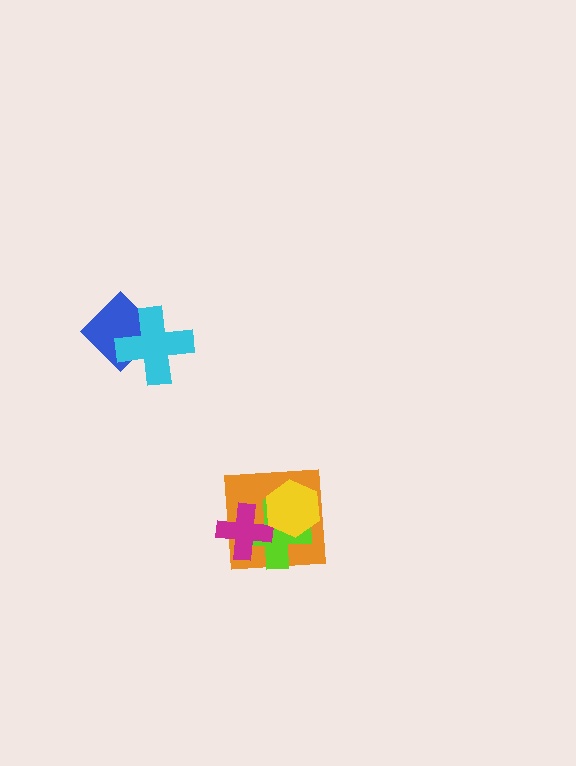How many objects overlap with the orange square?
3 objects overlap with the orange square.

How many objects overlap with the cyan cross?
1 object overlaps with the cyan cross.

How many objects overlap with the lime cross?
3 objects overlap with the lime cross.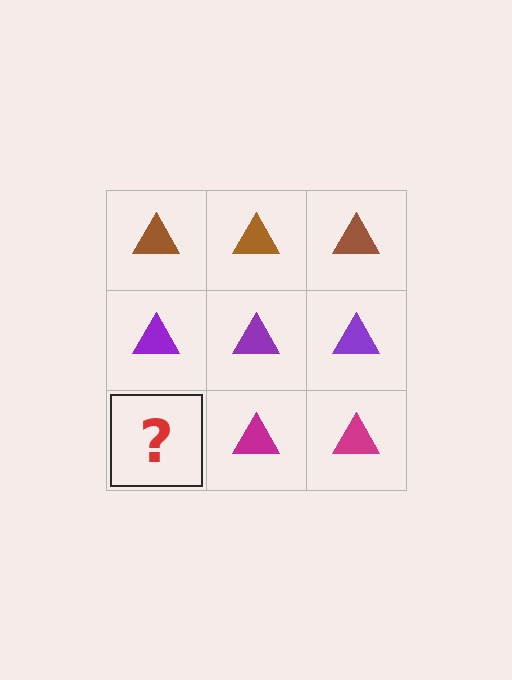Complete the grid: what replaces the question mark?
The question mark should be replaced with a magenta triangle.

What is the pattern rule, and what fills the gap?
The rule is that each row has a consistent color. The gap should be filled with a magenta triangle.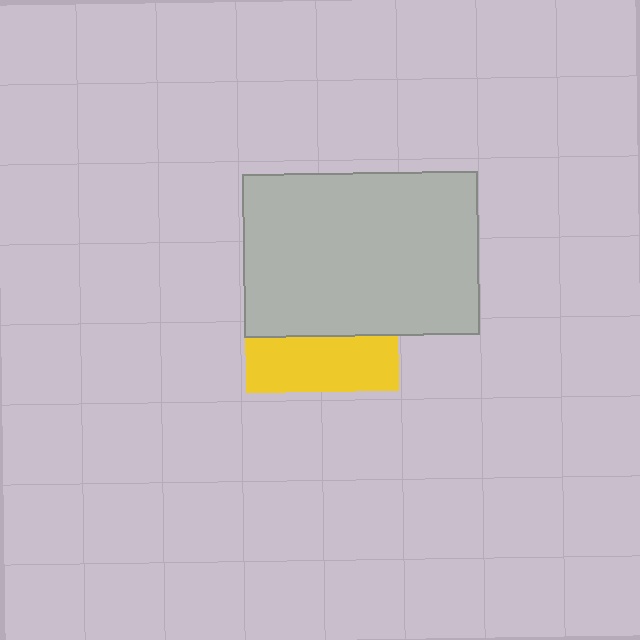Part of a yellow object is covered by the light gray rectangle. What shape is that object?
It is a square.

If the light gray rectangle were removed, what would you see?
You would see the complete yellow square.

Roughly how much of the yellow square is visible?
A small part of it is visible (roughly 36%).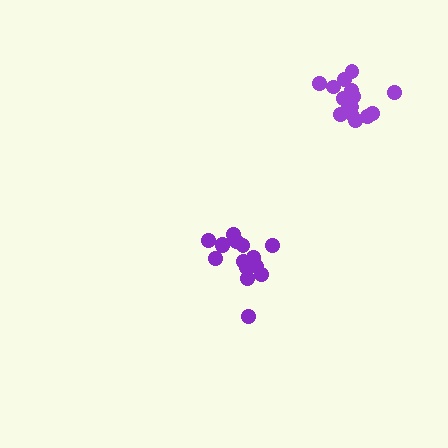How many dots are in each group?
Group 1: 15 dots, Group 2: 15 dots (30 total).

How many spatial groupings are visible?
There are 2 spatial groupings.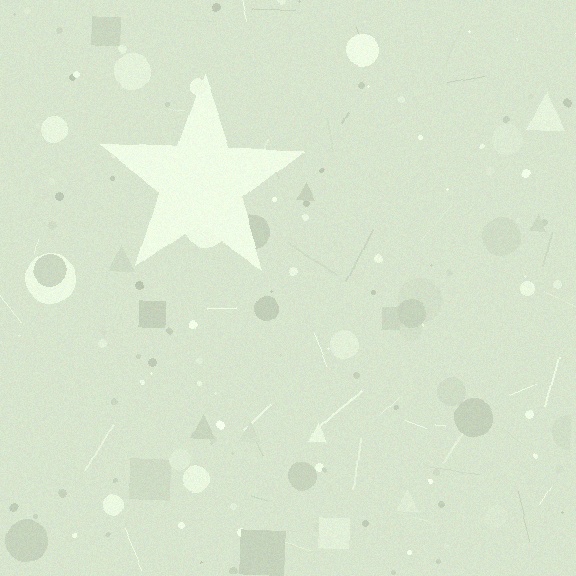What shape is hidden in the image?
A star is hidden in the image.